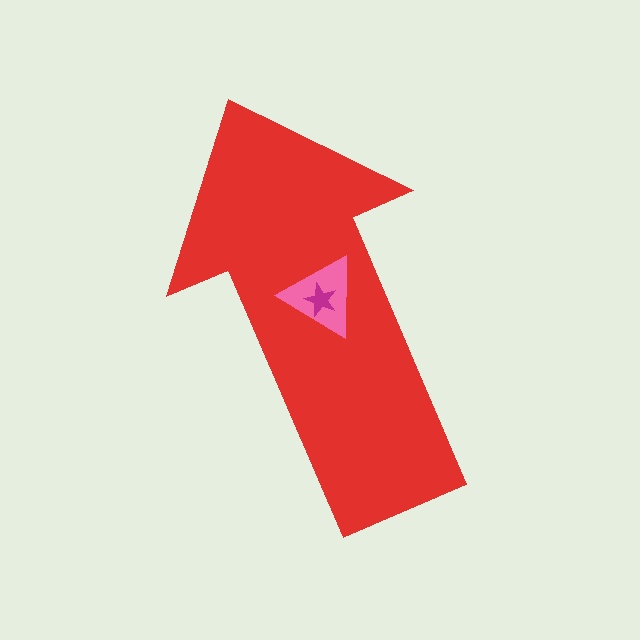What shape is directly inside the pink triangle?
The magenta star.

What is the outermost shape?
The red arrow.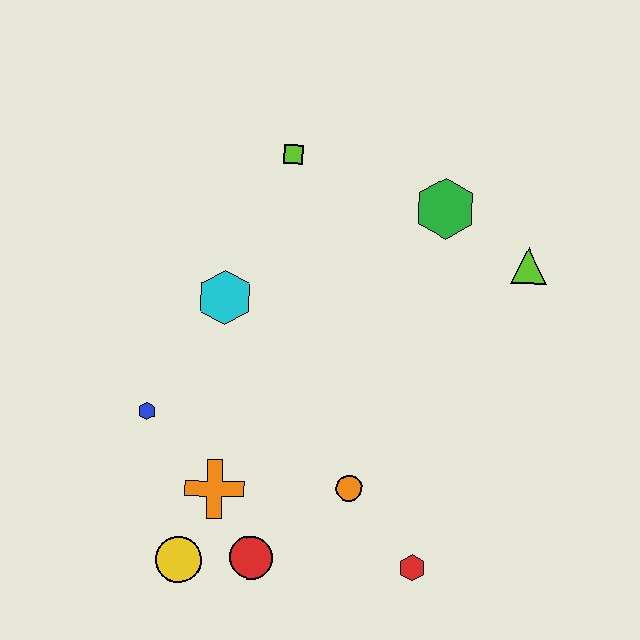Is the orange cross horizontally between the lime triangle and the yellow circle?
Yes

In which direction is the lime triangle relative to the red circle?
The lime triangle is above the red circle.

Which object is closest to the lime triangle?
The green hexagon is closest to the lime triangle.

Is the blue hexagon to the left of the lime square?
Yes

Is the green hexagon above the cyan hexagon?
Yes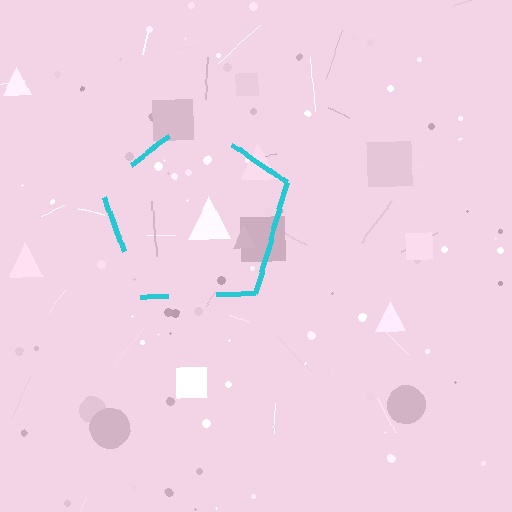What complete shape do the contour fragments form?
The contour fragments form a pentagon.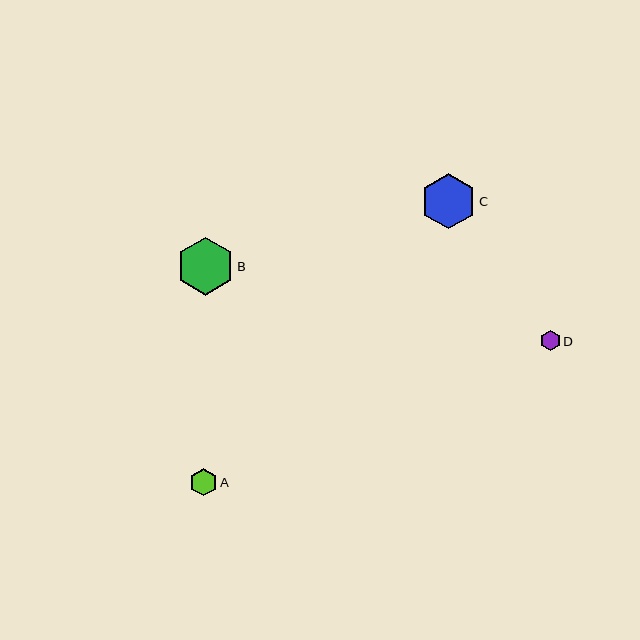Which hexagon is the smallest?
Hexagon D is the smallest with a size of approximately 20 pixels.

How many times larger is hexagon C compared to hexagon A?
Hexagon C is approximately 2.0 times the size of hexagon A.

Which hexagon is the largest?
Hexagon B is the largest with a size of approximately 57 pixels.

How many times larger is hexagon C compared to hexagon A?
Hexagon C is approximately 2.0 times the size of hexagon A.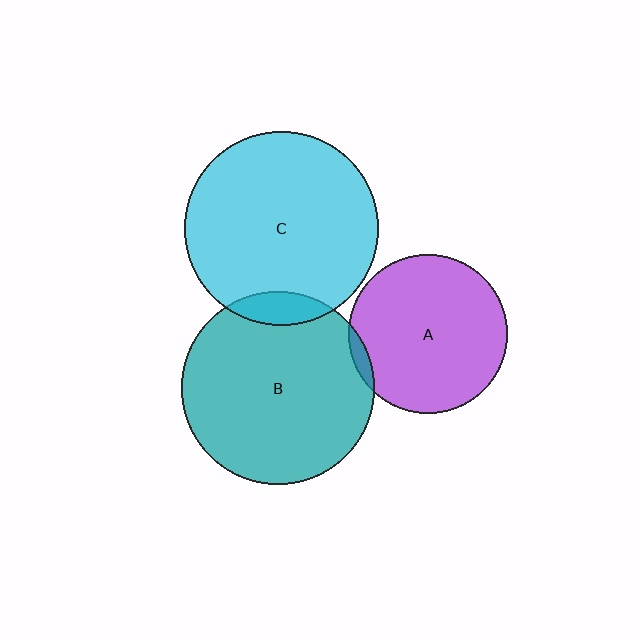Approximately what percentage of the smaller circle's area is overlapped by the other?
Approximately 10%.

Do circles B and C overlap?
Yes.